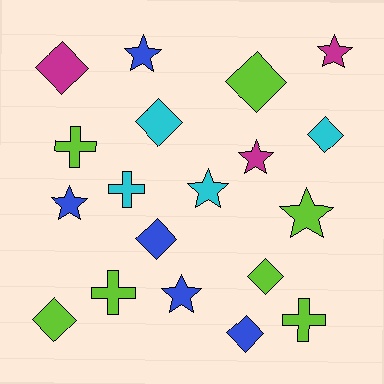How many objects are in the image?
There are 19 objects.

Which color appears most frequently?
Lime, with 7 objects.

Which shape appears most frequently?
Diamond, with 8 objects.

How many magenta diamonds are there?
There is 1 magenta diamond.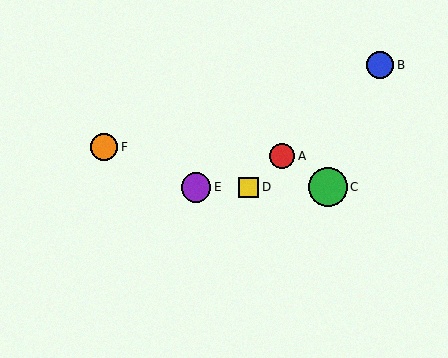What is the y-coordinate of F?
Object F is at y≈147.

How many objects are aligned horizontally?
3 objects (C, D, E) are aligned horizontally.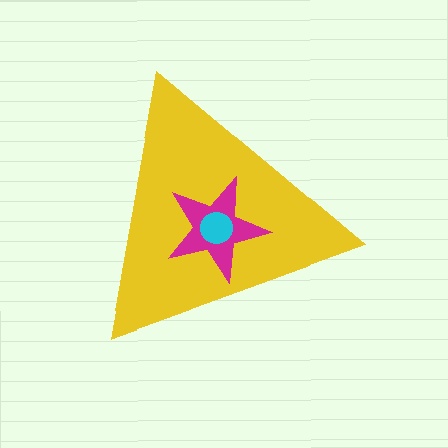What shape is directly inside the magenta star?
The cyan circle.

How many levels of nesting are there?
3.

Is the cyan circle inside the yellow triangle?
Yes.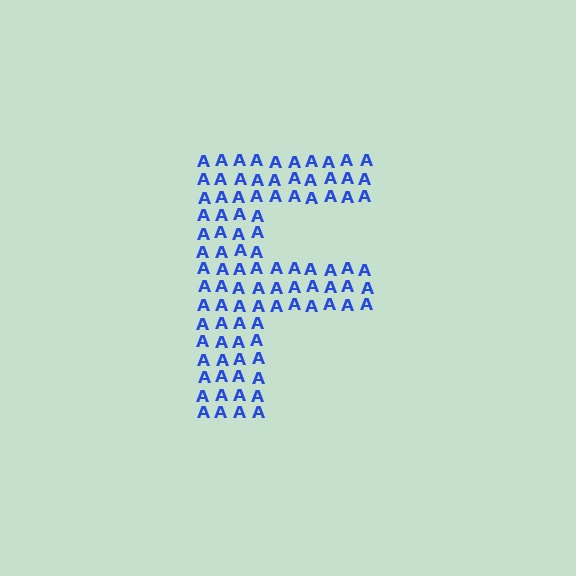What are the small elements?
The small elements are letter A's.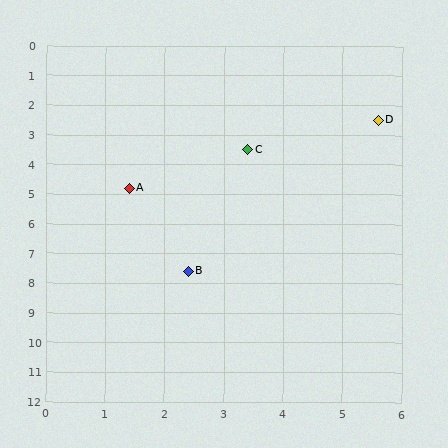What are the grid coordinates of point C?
Point C is at approximately (3.4, 3.5).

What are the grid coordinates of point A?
Point A is at approximately (1.4, 4.8).